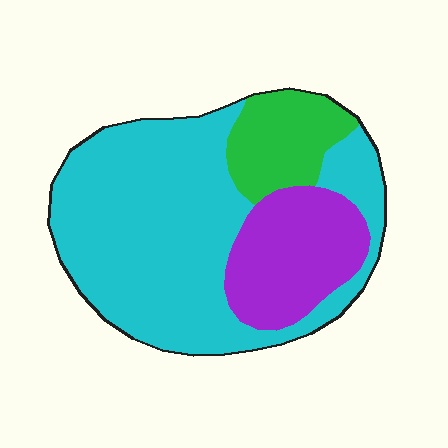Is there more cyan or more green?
Cyan.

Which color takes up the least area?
Green, at roughly 15%.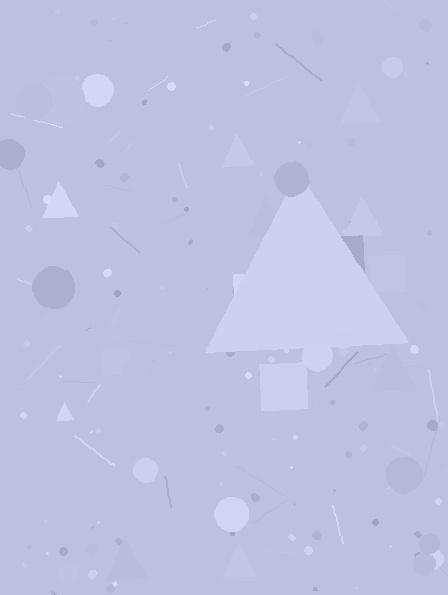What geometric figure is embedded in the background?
A triangle is embedded in the background.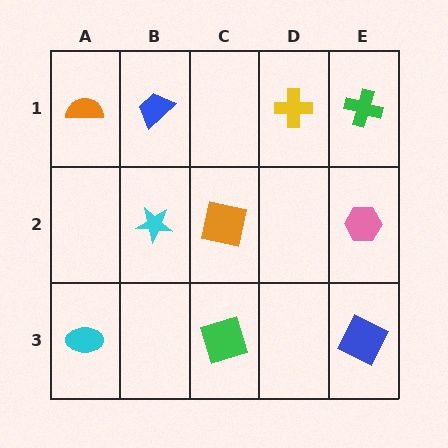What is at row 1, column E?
A green cross.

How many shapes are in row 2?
3 shapes.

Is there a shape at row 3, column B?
No, that cell is empty.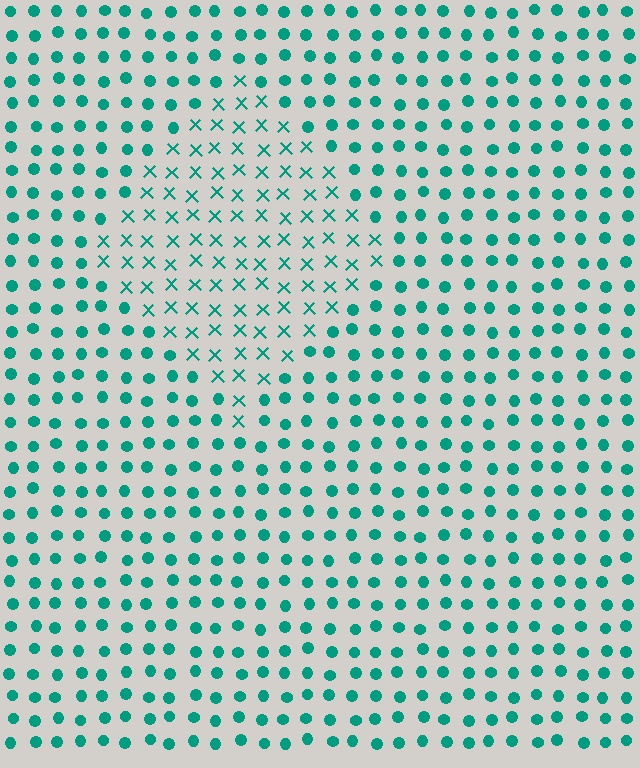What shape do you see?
I see a diamond.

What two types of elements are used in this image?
The image uses X marks inside the diamond region and circles outside it.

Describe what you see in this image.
The image is filled with small teal elements arranged in a uniform grid. A diamond-shaped region contains X marks, while the surrounding area contains circles. The boundary is defined purely by the change in element shape.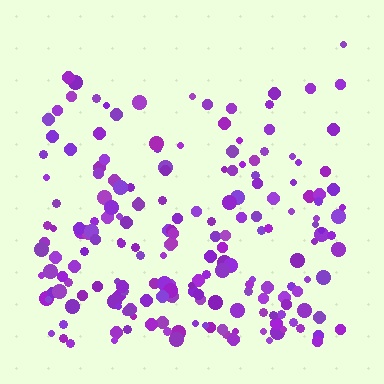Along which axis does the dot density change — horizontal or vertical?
Vertical.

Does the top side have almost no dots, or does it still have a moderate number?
Still a moderate number, just noticeably fewer than the bottom.